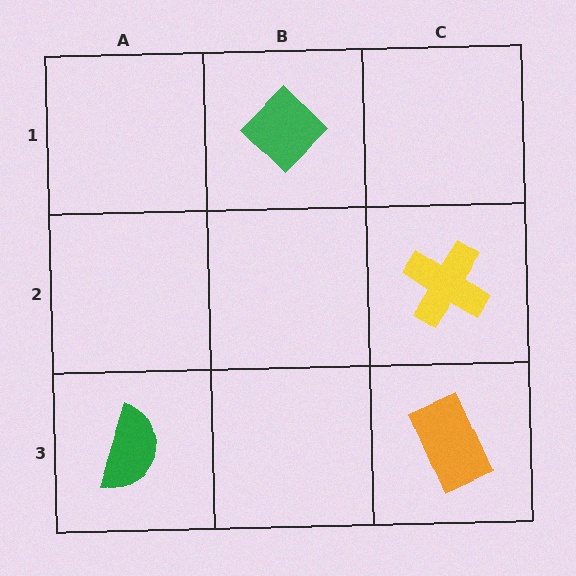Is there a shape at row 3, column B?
No, that cell is empty.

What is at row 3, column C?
An orange rectangle.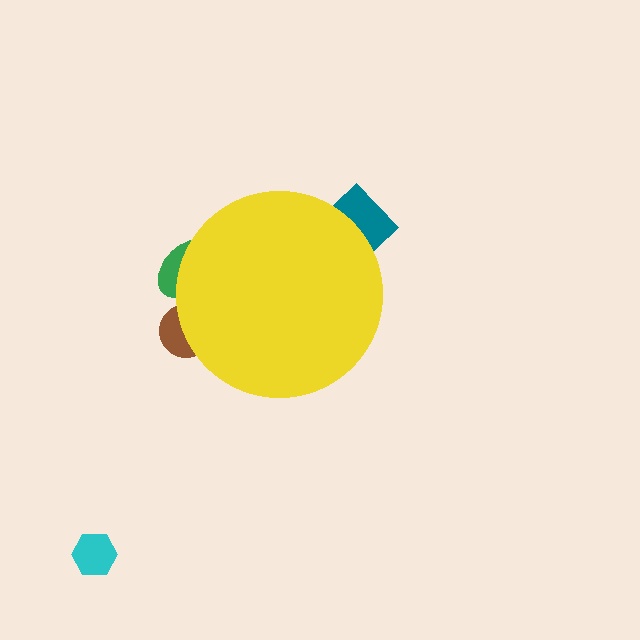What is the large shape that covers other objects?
A yellow circle.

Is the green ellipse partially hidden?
Yes, the green ellipse is partially hidden behind the yellow circle.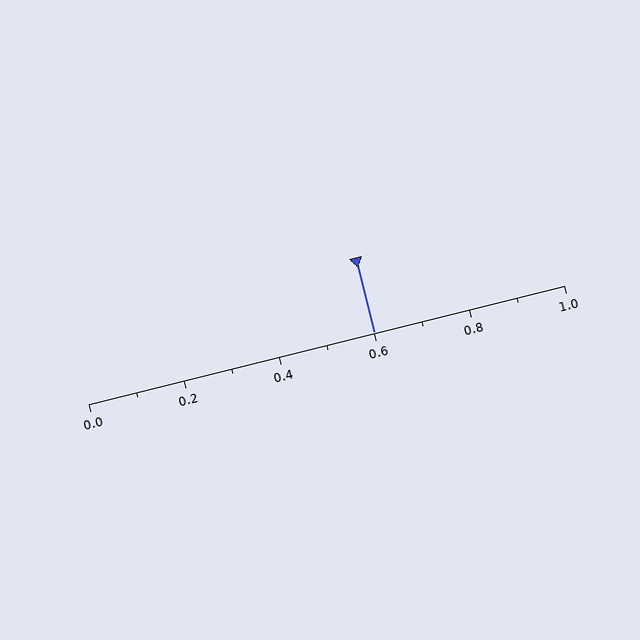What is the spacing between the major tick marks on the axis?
The major ticks are spaced 0.2 apart.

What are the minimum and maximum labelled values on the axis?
The axis runs from 0.0 to 1.0.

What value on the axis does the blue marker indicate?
The marker indicates approximately 0.6.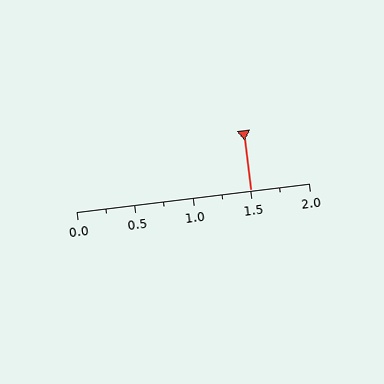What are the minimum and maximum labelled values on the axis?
The axis runs from 0.0 to 2.0.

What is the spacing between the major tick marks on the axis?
The major ticks are spaced 0.5 apart.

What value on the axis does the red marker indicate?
The marker indicates approximately 1.5.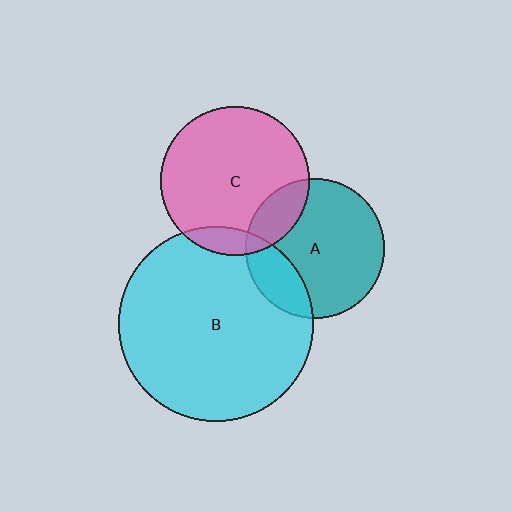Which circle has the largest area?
Circle B (cyan).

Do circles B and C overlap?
Yes.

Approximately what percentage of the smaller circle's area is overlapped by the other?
Approximately 10%.